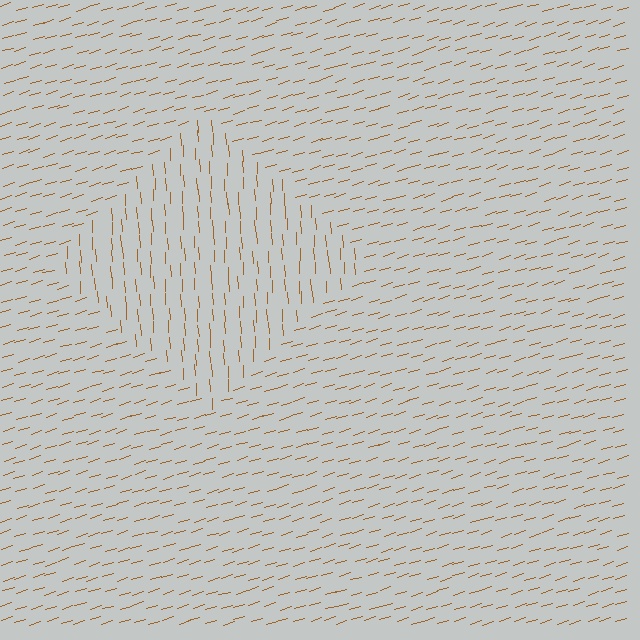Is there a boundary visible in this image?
Yes, there is a texture boundary formed by a change in line orientation.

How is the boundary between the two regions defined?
The boundary is defined purely by a change in line orientation (approximately 76 degrees difference). All lines are the same color and thickness.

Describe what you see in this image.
The image is filled with small brown line segments. A diamond region in the image has lines oriented differently from the surrounding lines, creating a visible texture boundary.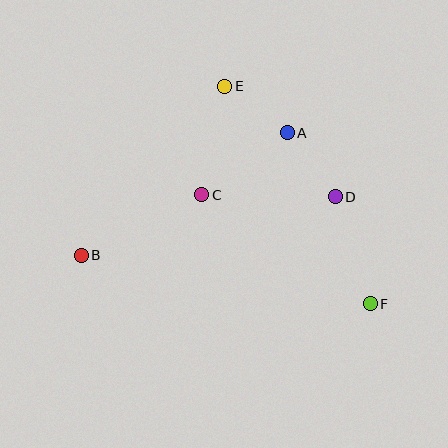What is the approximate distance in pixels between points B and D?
The distance between B and D is approximately 261 pixels.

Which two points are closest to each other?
Points A and E are closest to each other.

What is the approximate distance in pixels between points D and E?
The distance between D and E is approximately 156 pixels.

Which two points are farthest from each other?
Points B and F are farthest from each other.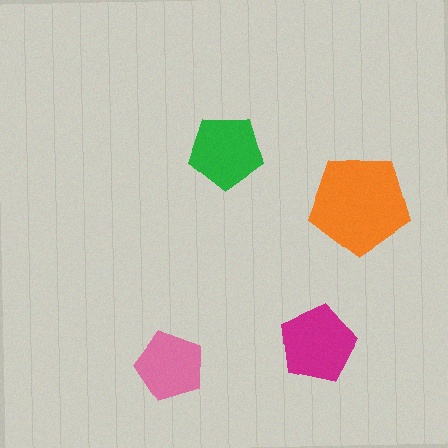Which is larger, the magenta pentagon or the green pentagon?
The magenta one.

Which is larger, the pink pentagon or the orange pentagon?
The orange one.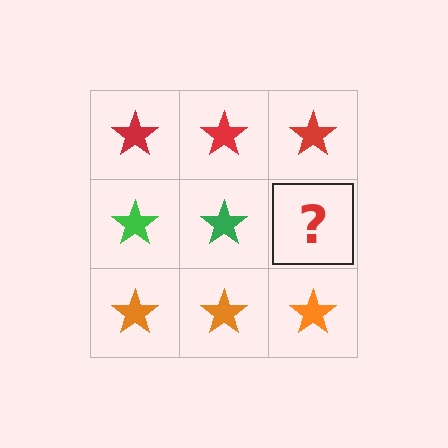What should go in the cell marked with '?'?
The missing cell should contain a green star.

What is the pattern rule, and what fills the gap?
The rule is that each row has a consistent color. The gap should be filled with a green star.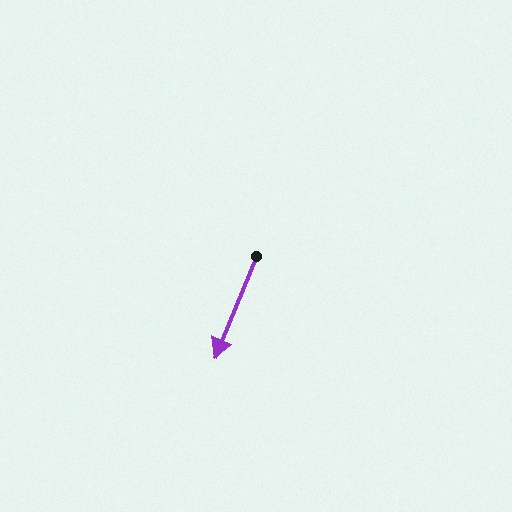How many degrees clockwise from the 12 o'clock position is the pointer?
Approximately 202 degrees.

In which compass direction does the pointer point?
South.